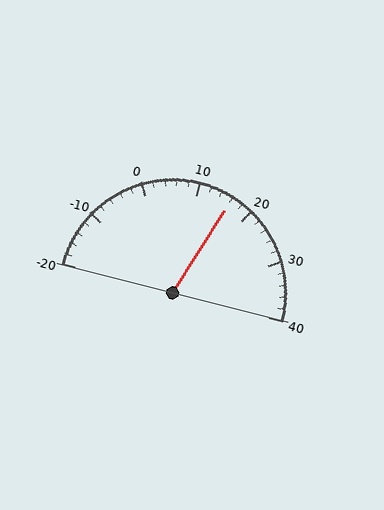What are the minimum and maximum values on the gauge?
The gauge ranges from -20 to 40.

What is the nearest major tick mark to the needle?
The nearest major tick mark is 20.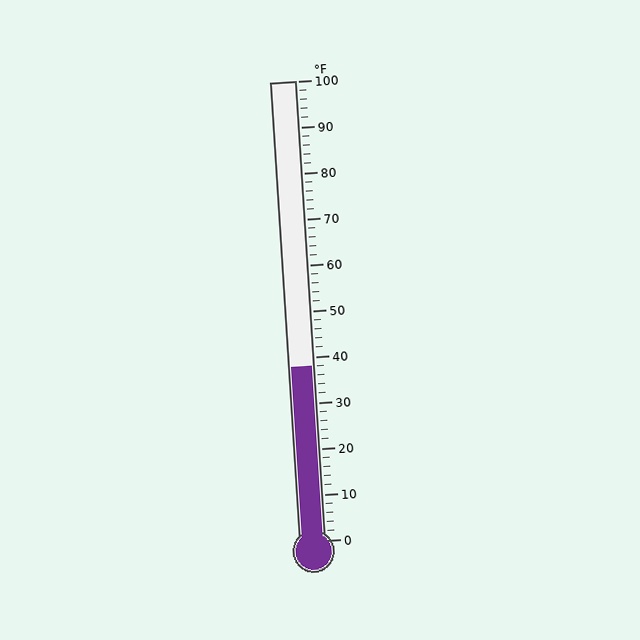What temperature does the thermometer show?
The thermometer shows approximately 38°F.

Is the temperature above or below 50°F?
The temperature is below 50°F.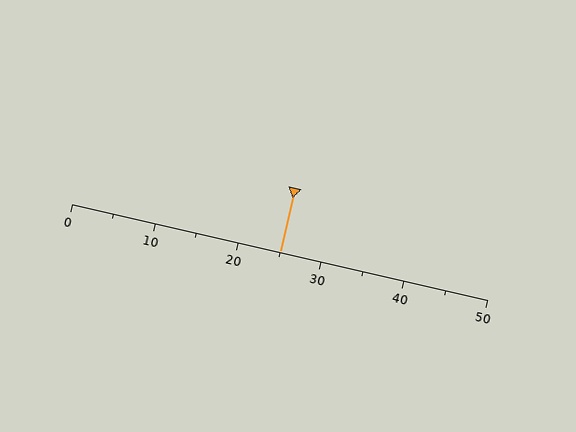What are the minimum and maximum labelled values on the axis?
The axis runs from 0 to 50.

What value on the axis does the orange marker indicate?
The marker indicates approximately 25.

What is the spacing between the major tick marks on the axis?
The major ticks are spaced 10 apart.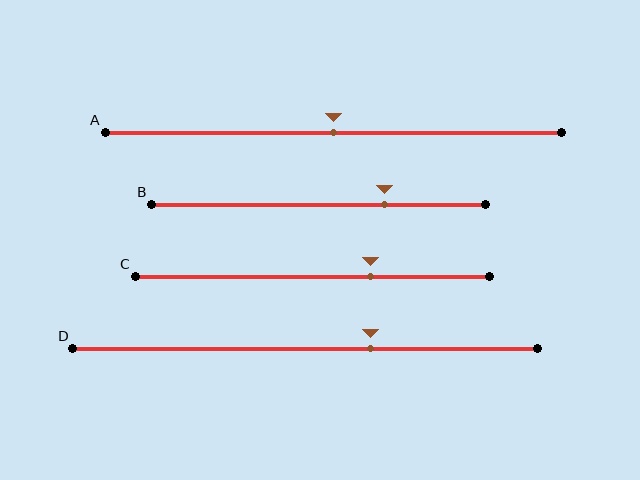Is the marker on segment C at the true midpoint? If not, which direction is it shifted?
No, the marker on segment C is shifted to the right by about 16% of the segment length.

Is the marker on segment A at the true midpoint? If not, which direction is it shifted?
Yes, the marker on segment A is at the true midpoint.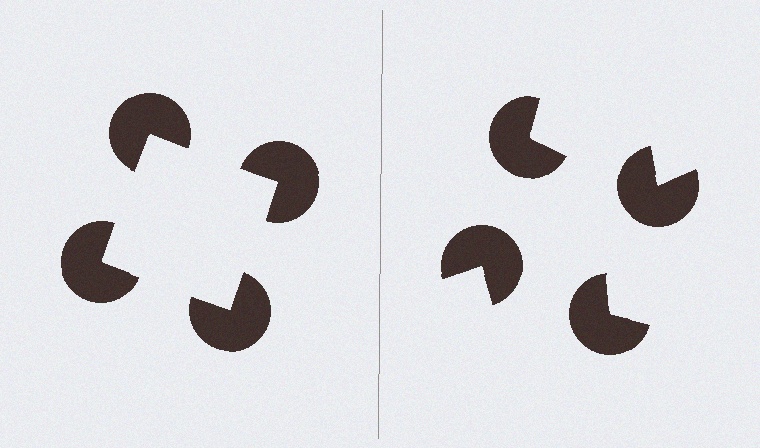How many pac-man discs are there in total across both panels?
8 — 4 on each side.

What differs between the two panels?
The pac-man discs are positioned identically on both sides; only the wedge orientations differ. On the left they align to a square; on the right they are misaligned.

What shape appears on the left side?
An illusory square.